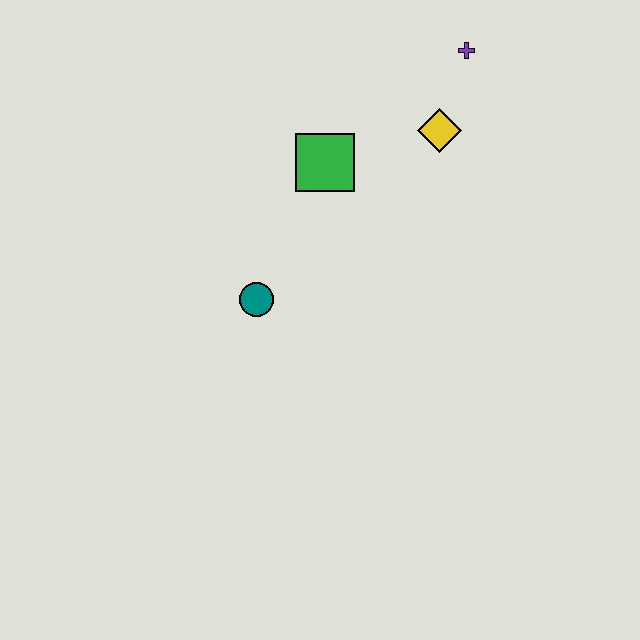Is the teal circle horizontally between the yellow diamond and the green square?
No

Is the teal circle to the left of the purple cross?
Yes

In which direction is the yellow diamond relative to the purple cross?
The yellow diamond is below the purple cross.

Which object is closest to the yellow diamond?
The purple cross is closest to the yellow diamond.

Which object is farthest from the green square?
The purple cross is farthest from the green square.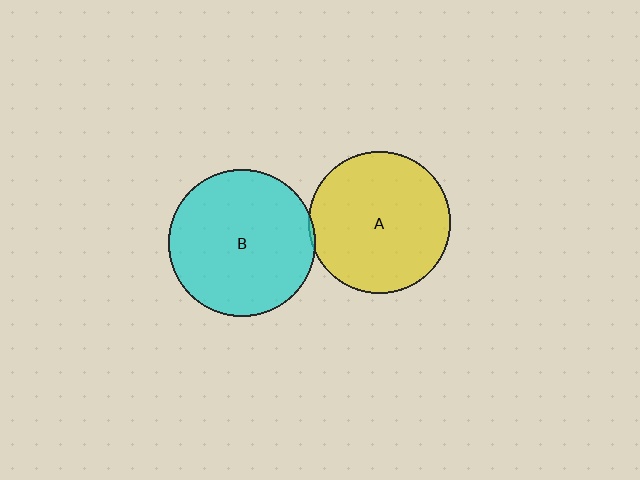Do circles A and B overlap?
Yes.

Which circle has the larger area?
Circle B (cyan).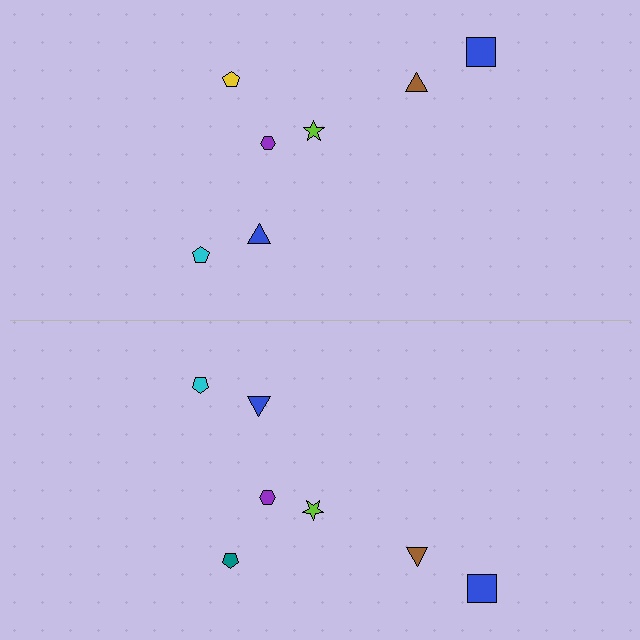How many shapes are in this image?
There are 14 shapes in this image.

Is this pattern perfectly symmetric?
No, the pattern is not perfectly symmetric. The teal pentagon on the bottom side breaks the symmetry — its mirror counterpart is yellow.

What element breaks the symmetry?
The teal pentagon on the bottom side breaks the symmetry — its mirror counterpart is yellow.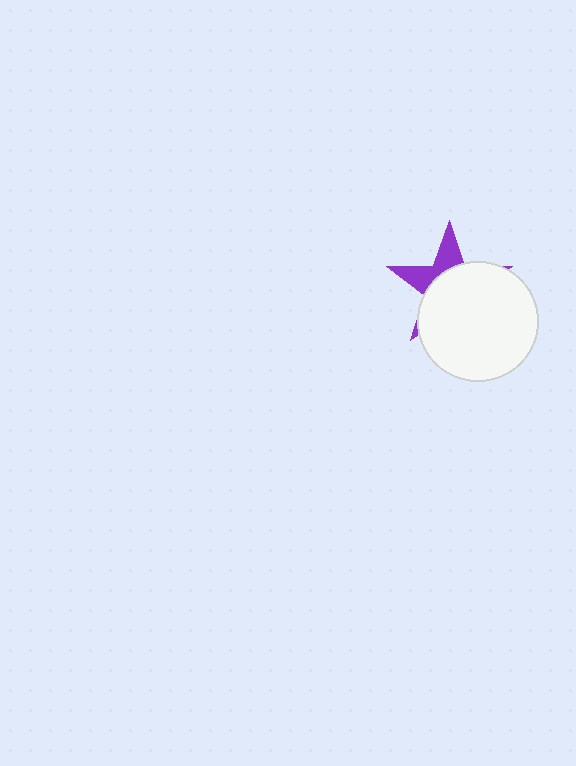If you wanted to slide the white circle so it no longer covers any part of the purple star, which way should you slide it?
Slide it down — that is the most direct way to separate the two shapes.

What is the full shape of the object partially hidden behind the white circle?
The partially hidden object is a purple star.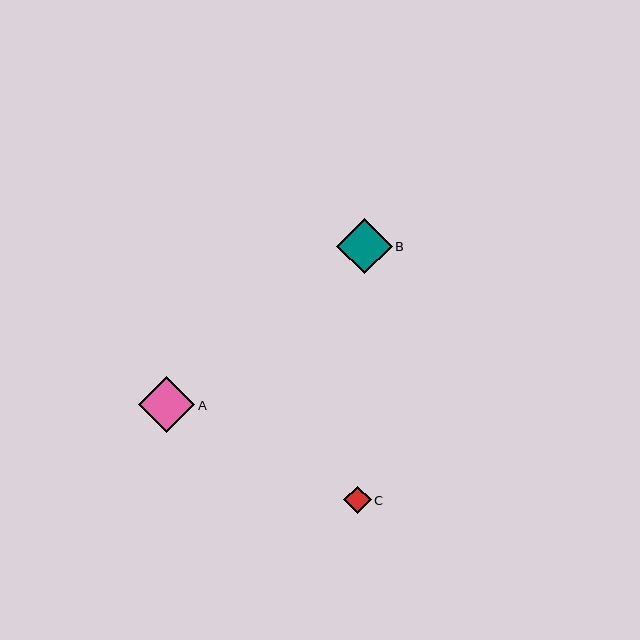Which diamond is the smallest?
Diamond C is the smallest with a size of approximately 27 pixels.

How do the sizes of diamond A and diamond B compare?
Diamond A and diamond B are approximately the same size.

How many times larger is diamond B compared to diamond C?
Diamond B is approximately 2.0 times the size of diamond C.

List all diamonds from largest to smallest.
From largest to smallest: A, B, C.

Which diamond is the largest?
Diamond A is the largest with a size of approximately 56 pixels.